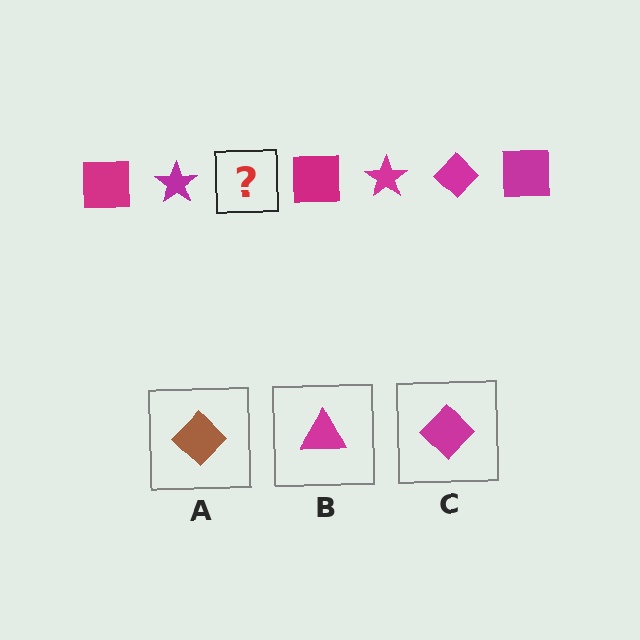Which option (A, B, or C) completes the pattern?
C.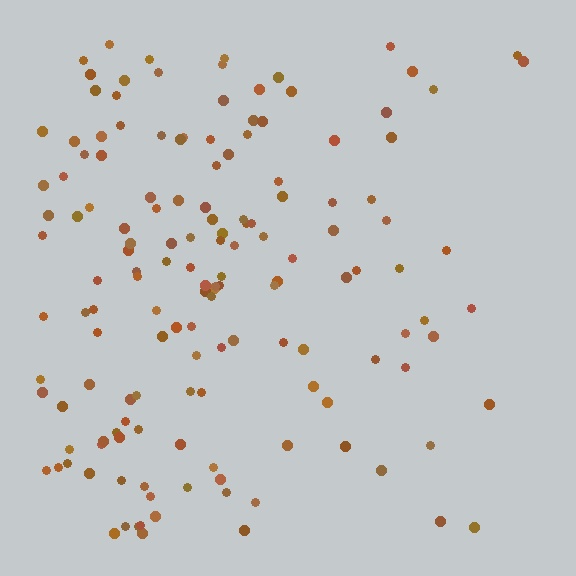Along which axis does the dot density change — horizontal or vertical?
Horizontal.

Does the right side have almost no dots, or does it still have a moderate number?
Still a moderate number, just noticeably fewer than the left.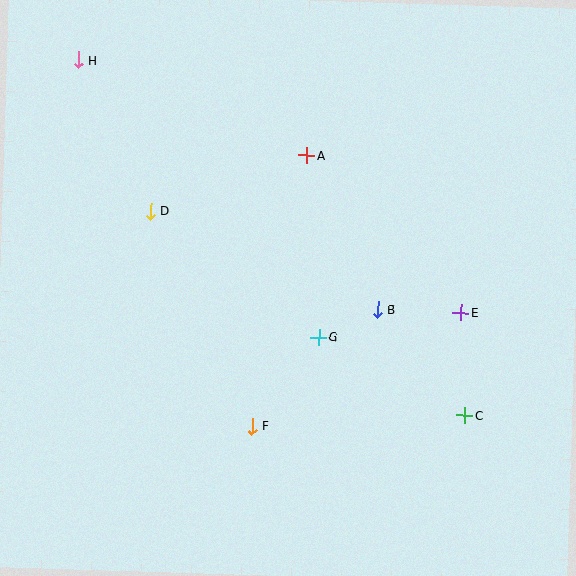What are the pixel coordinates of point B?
Point B is at (377, 310).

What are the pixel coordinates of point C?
Point C is at (465, 415).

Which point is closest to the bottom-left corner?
Point F is closest to the bottom-left corner.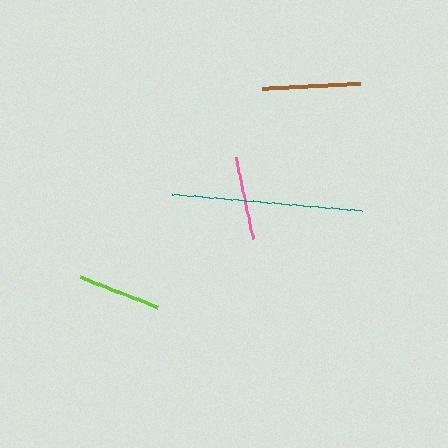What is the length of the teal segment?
The teal segment is approximately 190 pixels long.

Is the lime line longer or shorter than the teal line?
The teal line is longer than the lime line.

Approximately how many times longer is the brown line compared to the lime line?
The brown line is approximately 1.2 times the length of the lime line.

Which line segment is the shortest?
The pink line is the shortest at approximately 83 pixels.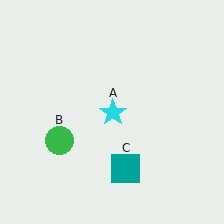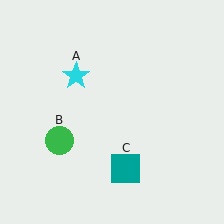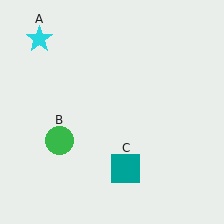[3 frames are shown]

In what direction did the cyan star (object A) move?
The cyan star (object A) moved up and to the left.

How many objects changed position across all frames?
1 object changed position: cyan star (object A).